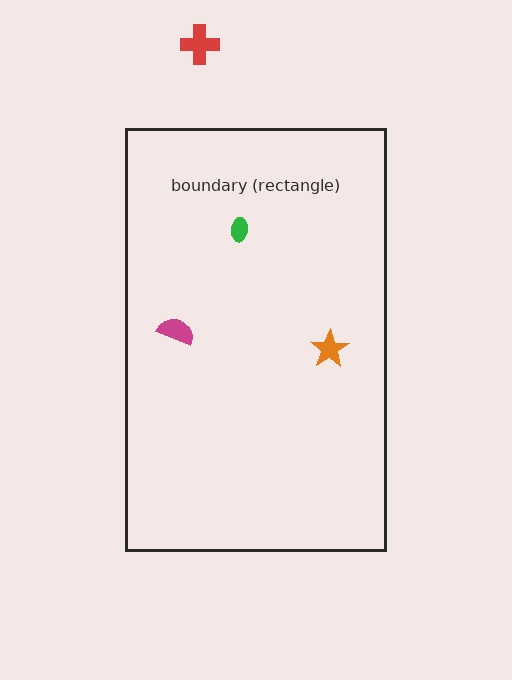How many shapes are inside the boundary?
3 inside, 1 outside.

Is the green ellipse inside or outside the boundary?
Inside.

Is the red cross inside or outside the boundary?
Outside.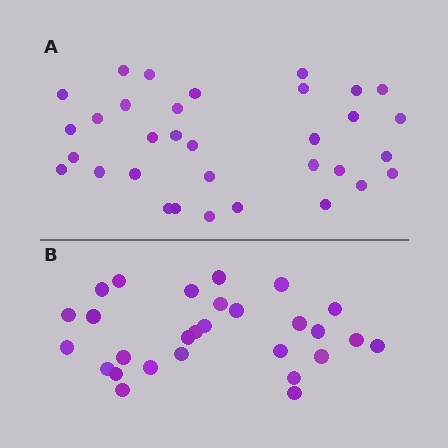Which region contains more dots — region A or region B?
Region A (the top region) has more dots.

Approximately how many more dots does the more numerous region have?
Region A has about 5 more dots than region B.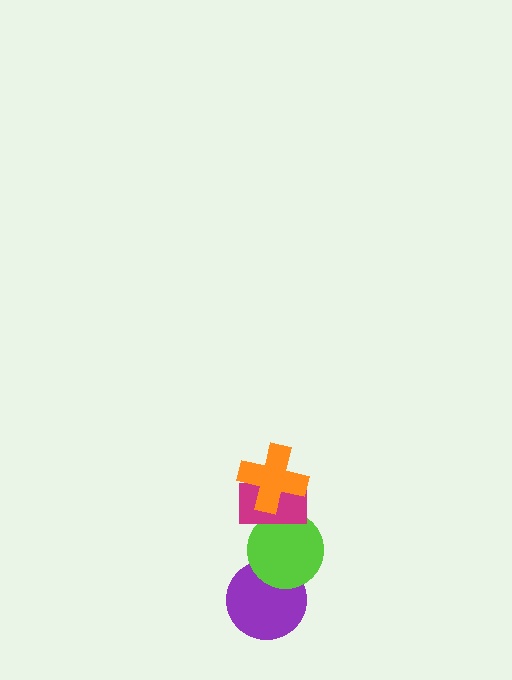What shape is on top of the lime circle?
The magenta rectangle is on top of the lime circle.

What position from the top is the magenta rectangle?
The magenta rectangle is 2nd from the top.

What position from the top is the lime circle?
The lime circle is 3rd from the top.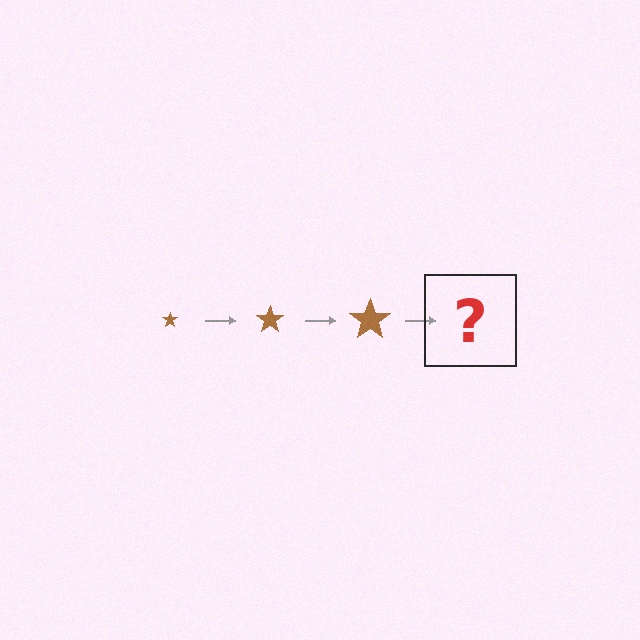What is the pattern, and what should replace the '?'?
The pattern is that the star gets progressively larger each step. The '?' should be a brown star, larger than the previous one.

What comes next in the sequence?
The next element should be a brown star, larger than the previous one.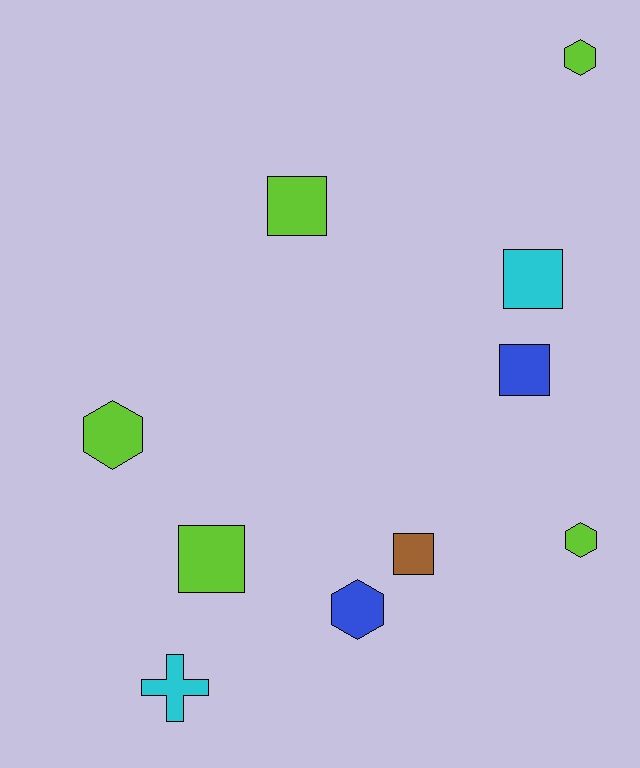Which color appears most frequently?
Lime, with 5 objects.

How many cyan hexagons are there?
There are no cyan hexagons.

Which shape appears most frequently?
Square, with 5 objects.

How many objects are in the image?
There are 10 objects.